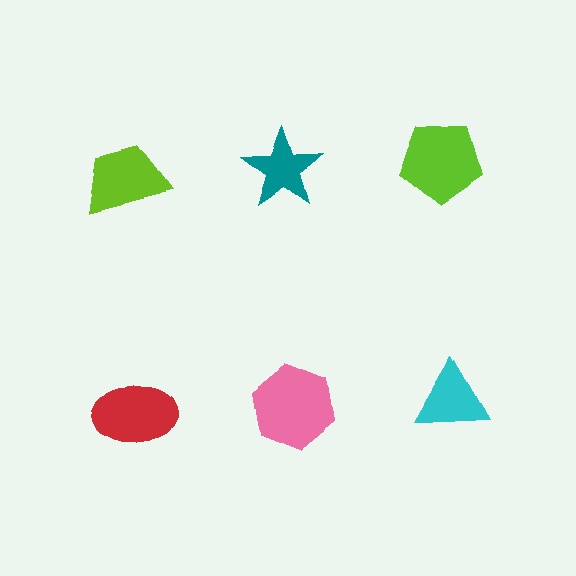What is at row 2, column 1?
A red ellipse.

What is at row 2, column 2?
A pink hexagon.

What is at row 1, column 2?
A teal star.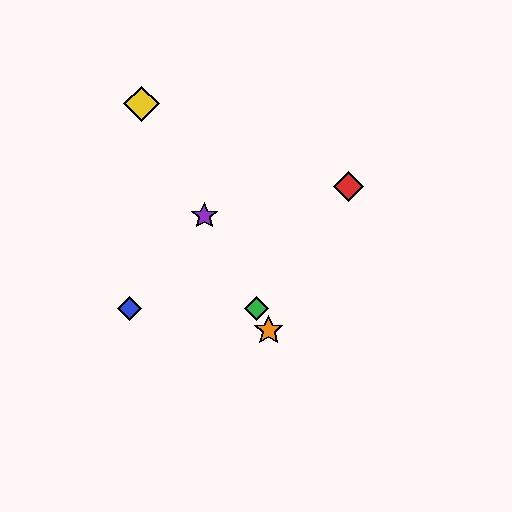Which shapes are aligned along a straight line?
The green diamond, the yellow diamond, the purple star, the orange star are aligned along a straight line.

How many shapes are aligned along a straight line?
4 shapes (the green diamond, the yellow diamond, the purple star, the orange star) are aligned along a straight line.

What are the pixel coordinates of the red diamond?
The red diamond is at (348, 186).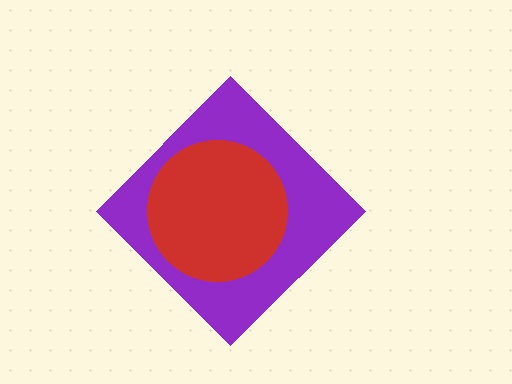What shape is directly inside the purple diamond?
The red circle.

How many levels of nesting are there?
2.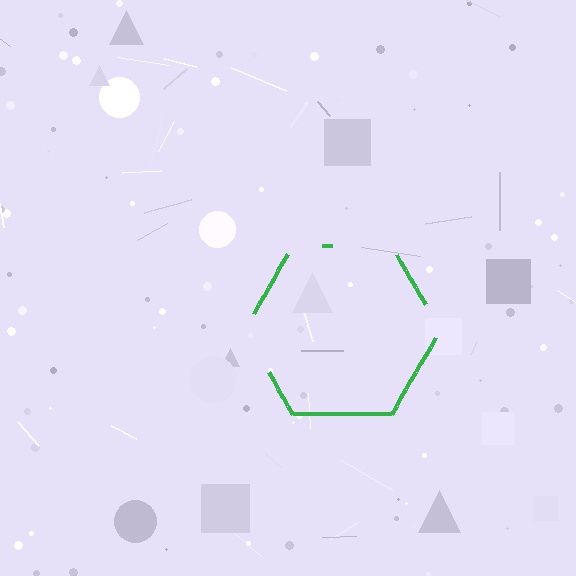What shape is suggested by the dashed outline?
The dashed outline suggests a hexagon.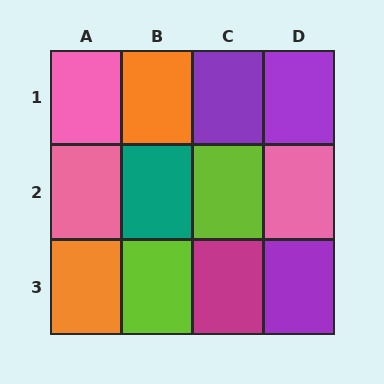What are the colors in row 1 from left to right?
Pink, orange, purple, purple.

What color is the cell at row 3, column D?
Purple.